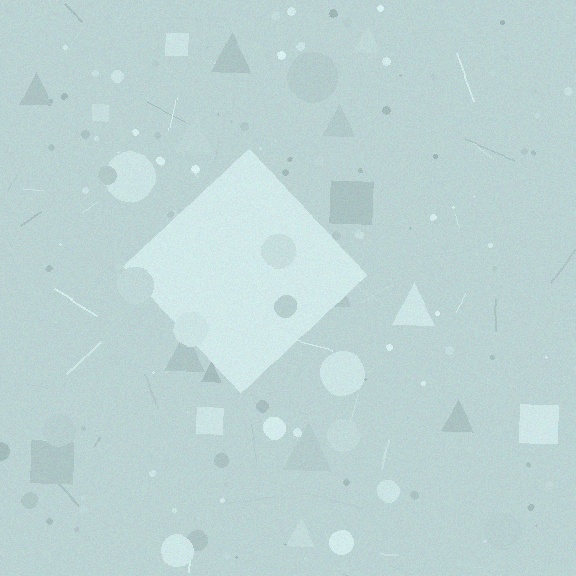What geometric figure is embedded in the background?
A diamond is embedded in the background.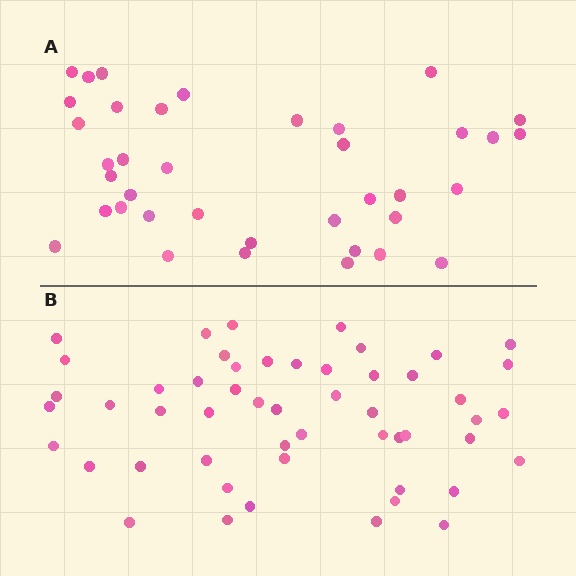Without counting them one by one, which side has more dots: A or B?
Region B (the bottom region) has more dots.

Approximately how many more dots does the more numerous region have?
Region B has approximately 15 more dots than region A.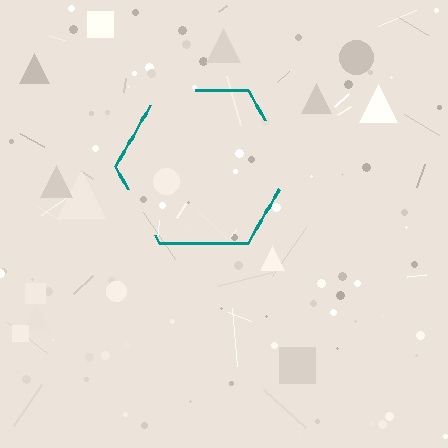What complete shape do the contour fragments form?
The contour fragments form a hexagon.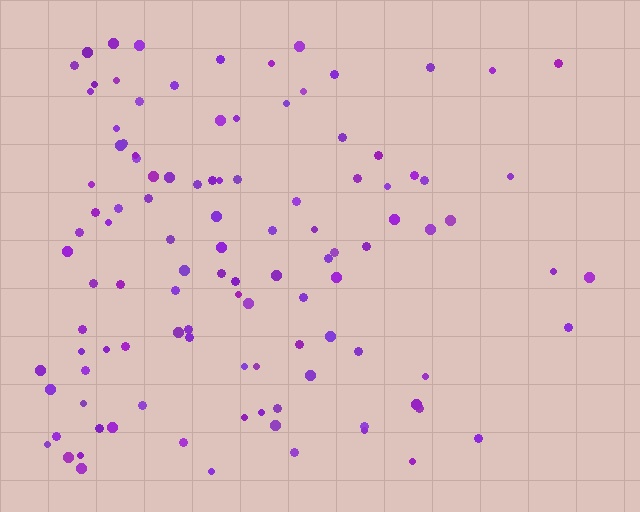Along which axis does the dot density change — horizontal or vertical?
Horizontal.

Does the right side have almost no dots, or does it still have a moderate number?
Still a moderate number, just noticeably fewer than the left.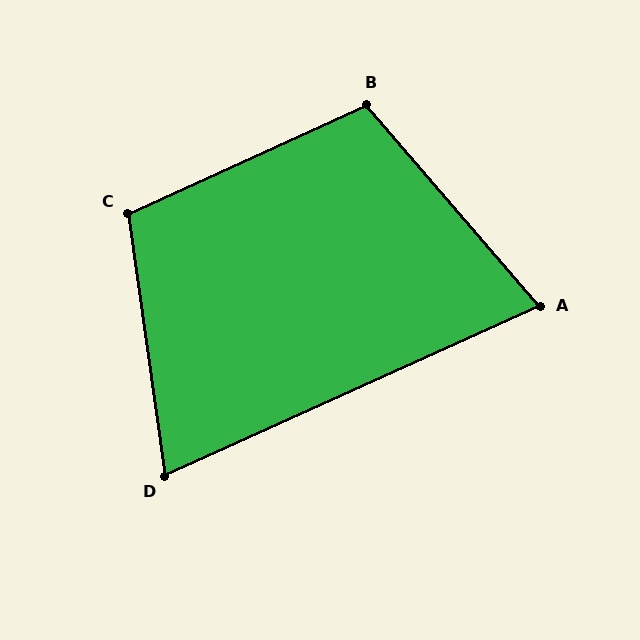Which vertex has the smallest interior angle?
A, at approximately 74 degrees.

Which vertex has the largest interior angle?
C, at approximately 106 degrees.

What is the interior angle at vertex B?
Approximately 106 degrees (obtuse).